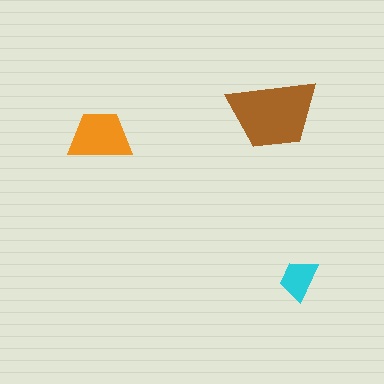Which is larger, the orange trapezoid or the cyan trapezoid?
The orange one.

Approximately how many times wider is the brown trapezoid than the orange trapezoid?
About 1.5 times wider.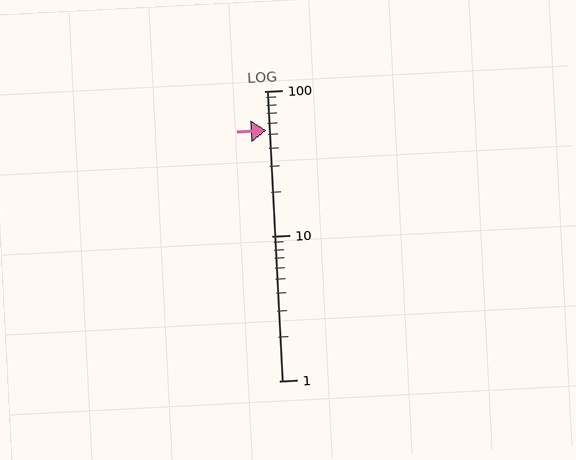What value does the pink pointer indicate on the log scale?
The pointer indicates approximately 53.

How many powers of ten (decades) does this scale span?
The scale spans 2 decades, from 1 to 100.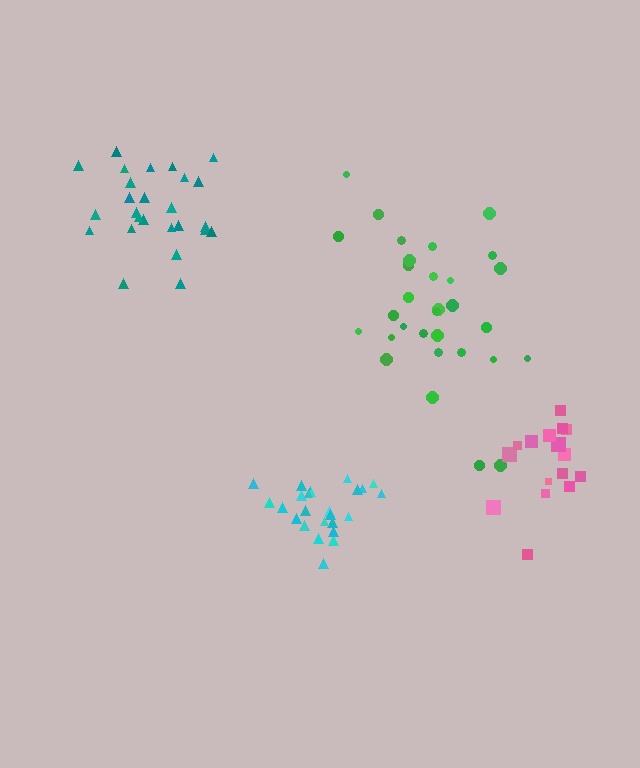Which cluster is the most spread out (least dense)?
Green.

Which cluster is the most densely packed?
Cyan.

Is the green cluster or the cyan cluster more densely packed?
Cyan.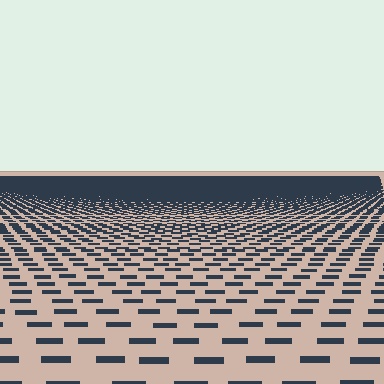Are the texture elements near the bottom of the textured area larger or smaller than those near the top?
Larger. Near the bottom, elements are closer to the viewer and appear at a bigger on-screen size.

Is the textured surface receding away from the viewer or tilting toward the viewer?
The surface is receding away from the viewer. Texture elements get smaller and denser toward the top.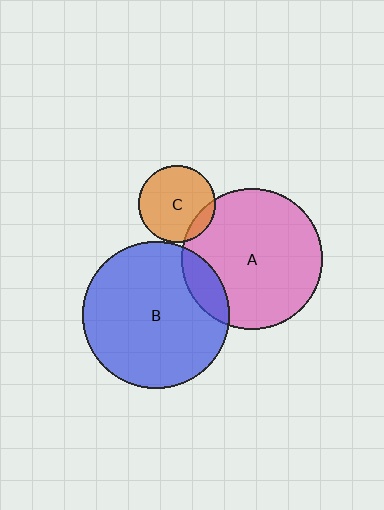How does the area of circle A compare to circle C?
Approximately 3.3 times.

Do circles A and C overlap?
Yes.